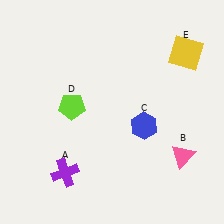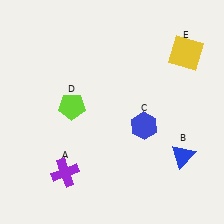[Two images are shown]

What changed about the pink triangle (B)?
In Image 1, B is pink. In Image 2, it changed to blue.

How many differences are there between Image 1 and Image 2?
There is 1 difference between the two images.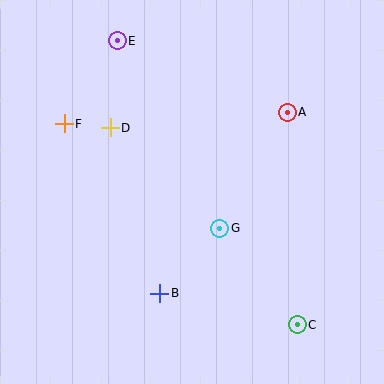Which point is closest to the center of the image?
Point G at (220, 228) is closest to the center.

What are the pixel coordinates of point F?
Point F is at (64, 124).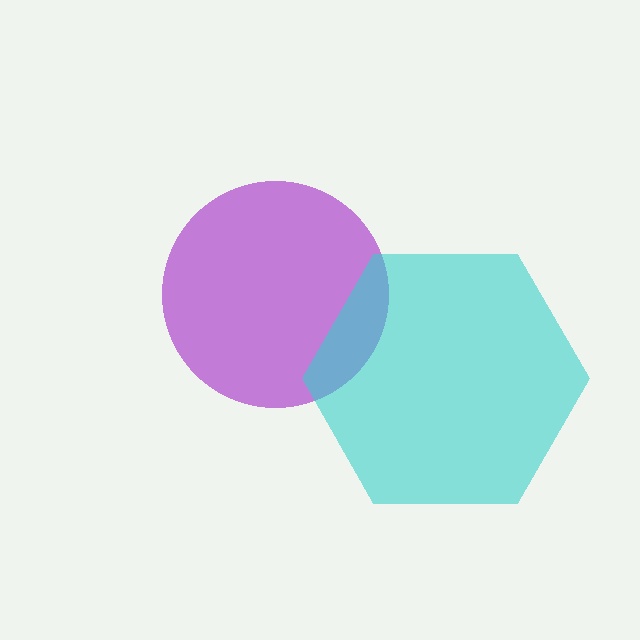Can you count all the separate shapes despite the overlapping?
Yes, there are 2 separate shapes.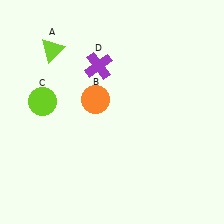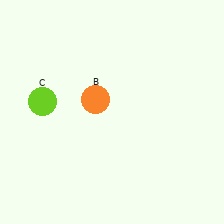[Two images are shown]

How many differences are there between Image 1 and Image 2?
There are 2 differences between the two images.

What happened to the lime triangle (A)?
The lime triangle (A) was removed in Image 2. It was in the top-left area of Image 1.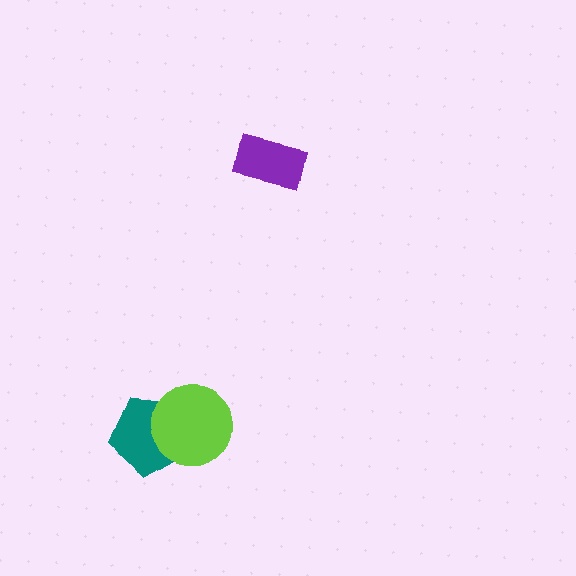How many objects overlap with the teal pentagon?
1 object overlaps with the teal pentagon.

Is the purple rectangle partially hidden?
No, no other shape covers it.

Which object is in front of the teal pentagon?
The lime circle is in front of the teal pentagon.